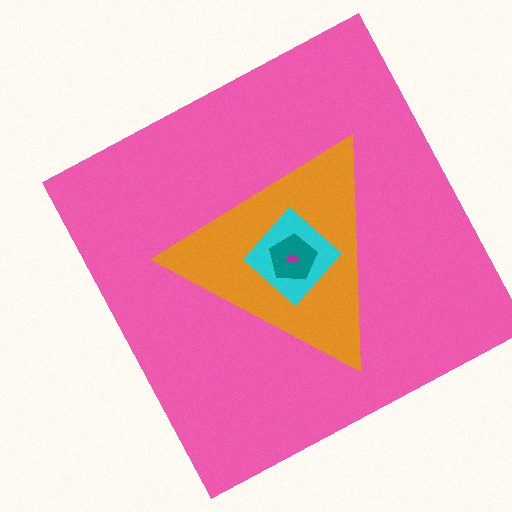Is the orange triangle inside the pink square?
Yes.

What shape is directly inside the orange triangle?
The cyan diamond.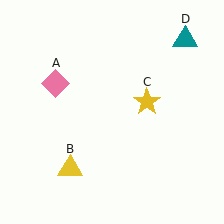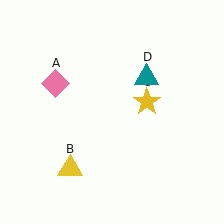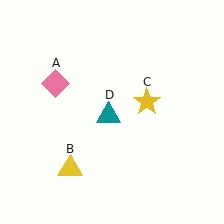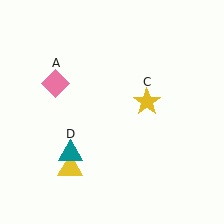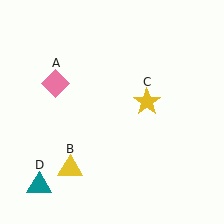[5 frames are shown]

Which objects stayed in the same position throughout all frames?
Pink diamond (object A) and yellow triangle (object B) and yellow star (object C) remained stationary.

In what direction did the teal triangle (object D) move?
The teal triangle (object D) moved down and to the left.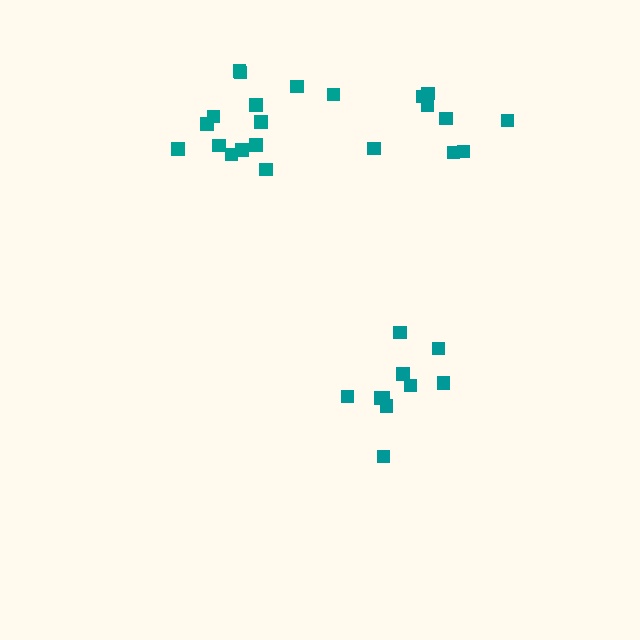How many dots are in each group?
Group 1: 10 dots, Group 2: 8 dots, Group 3: 14 dots (32 total).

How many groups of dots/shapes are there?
There are 3 groups.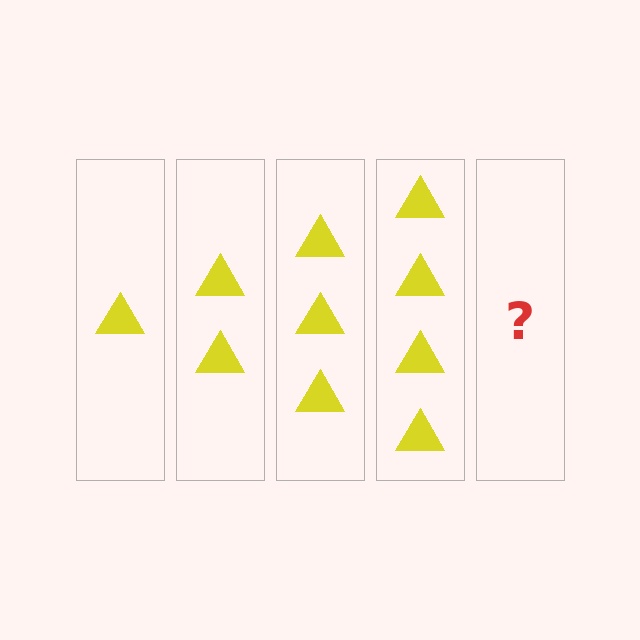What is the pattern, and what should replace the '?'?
The pattern is that each step adds one more triangle. The '?' should be 5 triangles.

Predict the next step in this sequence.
The next step is 5 triangles.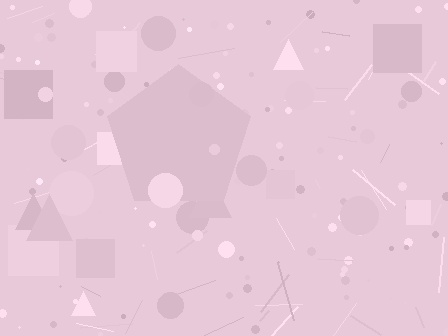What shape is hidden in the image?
A pentagon is hidden in the image.